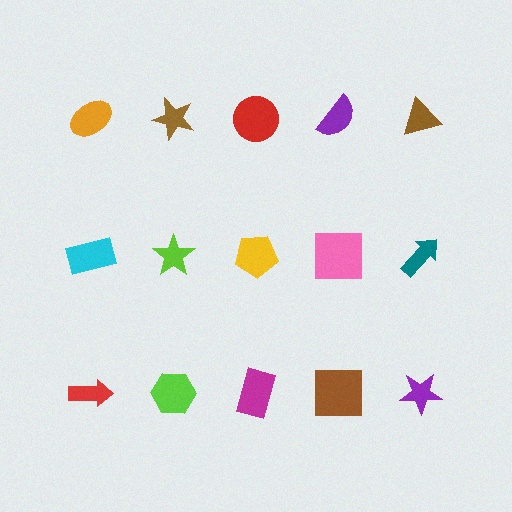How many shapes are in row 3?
5 shapes.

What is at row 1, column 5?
A brown triangle.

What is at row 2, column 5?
A teal arrow.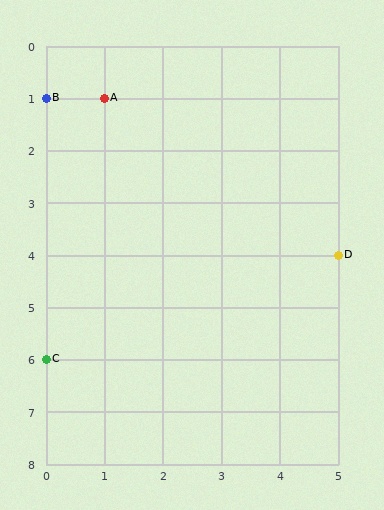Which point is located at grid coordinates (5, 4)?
Point D is at (5, 4).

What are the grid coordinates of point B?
Point B is at grid coordinates (0, 1).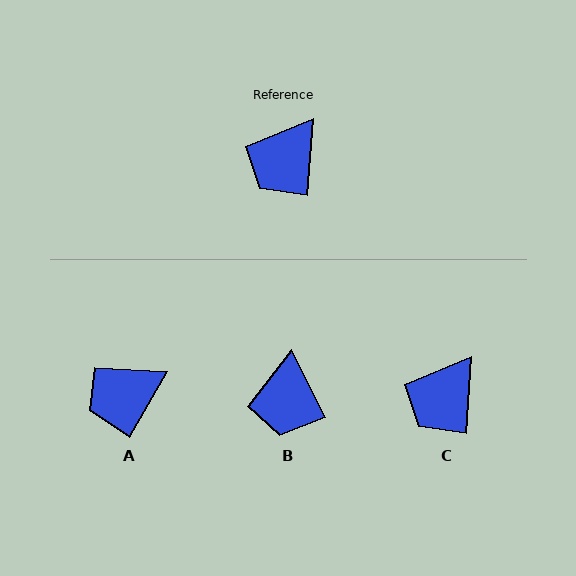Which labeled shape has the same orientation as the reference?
C.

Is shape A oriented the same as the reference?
No, it is off by about 26 degrees.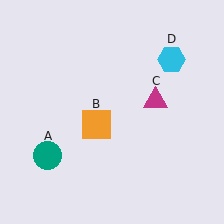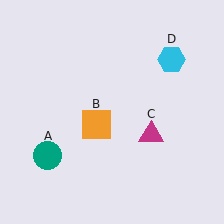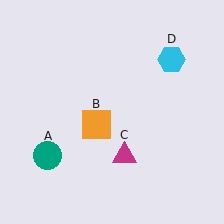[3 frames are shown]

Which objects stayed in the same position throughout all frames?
Teal circle (object A) and orange square (object B) and cyan hexagon (object D) remained stationary.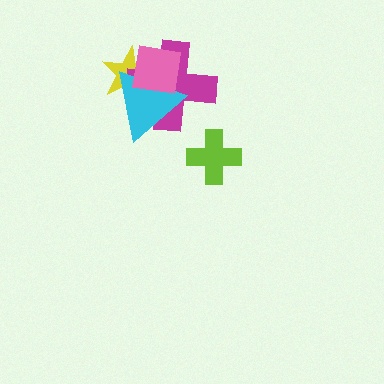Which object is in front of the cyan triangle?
The pink square is in front of the cyan triangle.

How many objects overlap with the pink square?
3 objects overlap with the pink square.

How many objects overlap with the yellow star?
3 objects overlap with the yellow star.